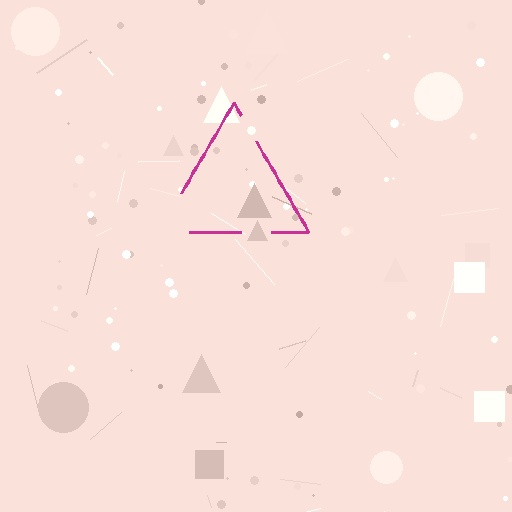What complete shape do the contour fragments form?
The contour fragments form a triangle.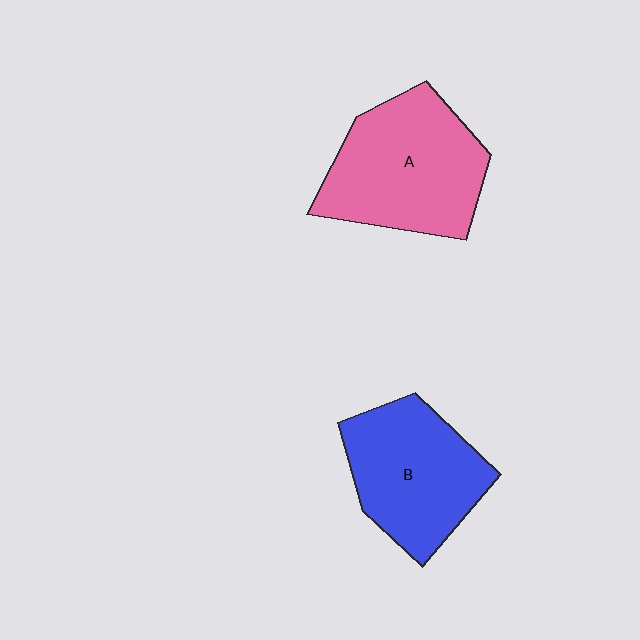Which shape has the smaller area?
Shape B (blue).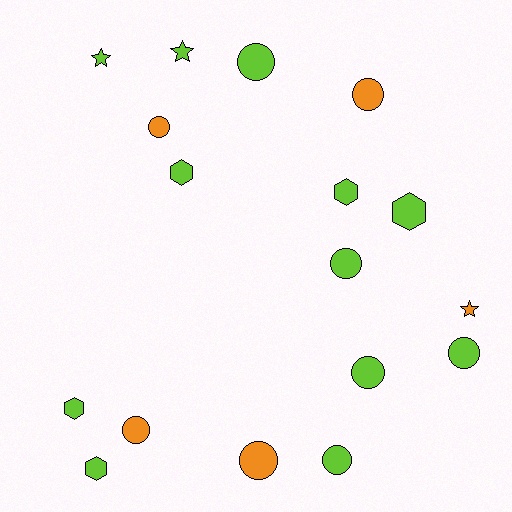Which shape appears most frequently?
Circle, with 9 objects.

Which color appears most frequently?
Lime, with 12 objects.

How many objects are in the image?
There are 17 objects.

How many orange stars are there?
There is 1 orange star.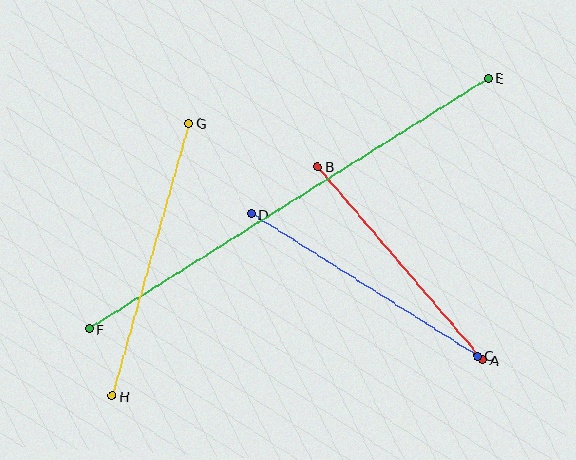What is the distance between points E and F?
The distance is approximately 471 pixels.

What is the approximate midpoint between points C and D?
The midpoint is at approximately (364, 285) pixels.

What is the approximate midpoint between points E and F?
The midpoint is at approximately (289, 204) pixels.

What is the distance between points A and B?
The distance is approximately 253 pixels.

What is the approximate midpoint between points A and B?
The midpoint is at approximately (400, 263) pixels.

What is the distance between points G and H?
The distance is approximately 283 pixels.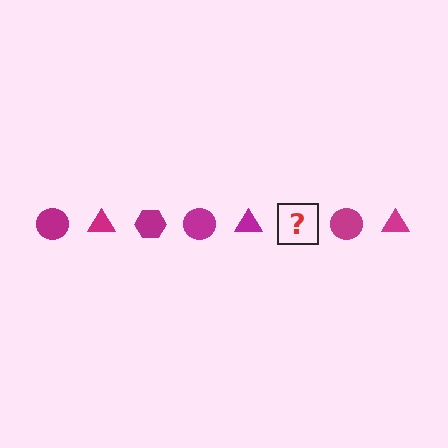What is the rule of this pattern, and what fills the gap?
The rule is that the pattern cycles through circle, triangle, hexagon shapes in magenta. The gap should be filled with a magenta hexagon.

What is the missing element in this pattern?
The missing element is a magenta hexagon.